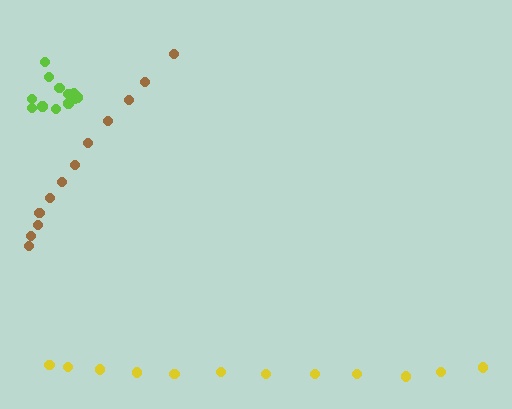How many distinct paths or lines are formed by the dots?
There are 3 distinct paths.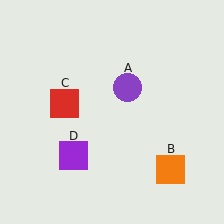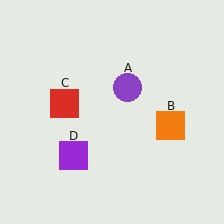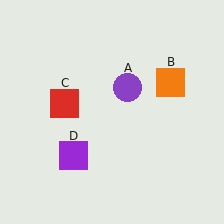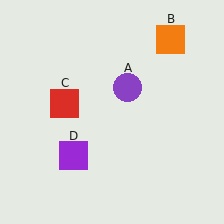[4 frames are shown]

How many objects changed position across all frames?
1 object changed position: orange square (object B).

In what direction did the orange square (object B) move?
The orange square (object B) moved up.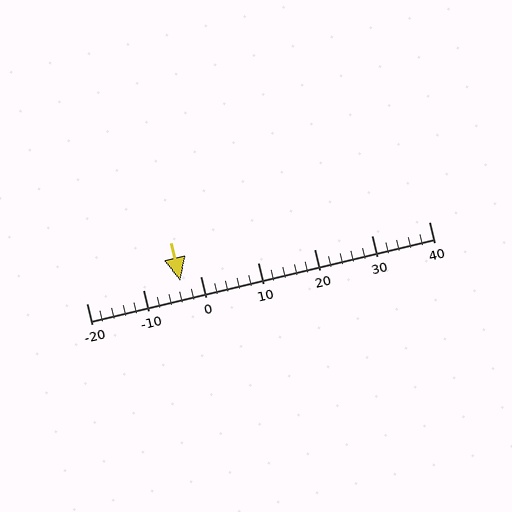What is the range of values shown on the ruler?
The ruler shows values from -20 to 40.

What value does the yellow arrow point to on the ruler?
The yellow arrow points to approximately -4.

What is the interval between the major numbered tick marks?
The major tick marks are spaced 10 units apart.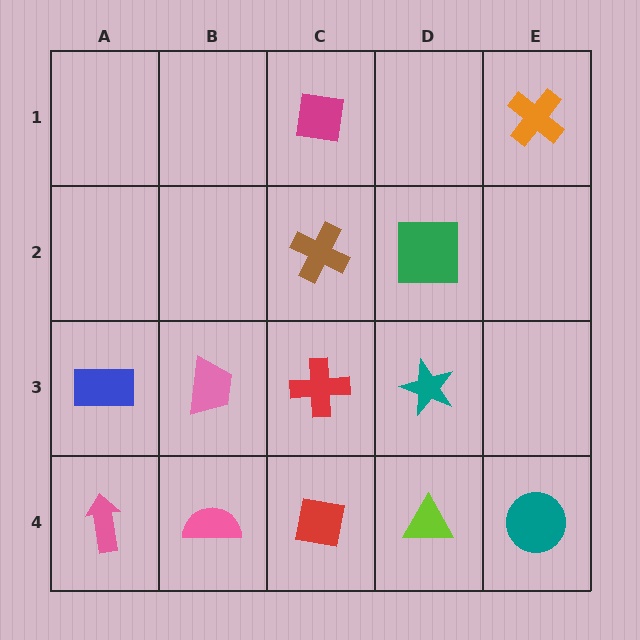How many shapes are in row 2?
2 shapes.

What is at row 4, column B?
A pink semicircle.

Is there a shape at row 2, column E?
No, that cell is empty.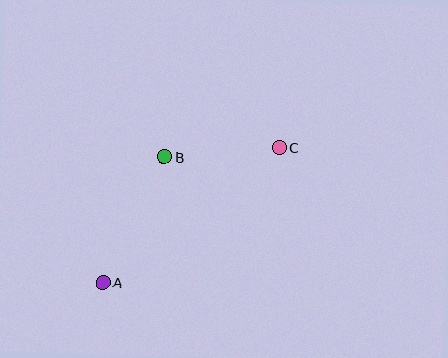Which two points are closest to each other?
Points B and C are closest to each other.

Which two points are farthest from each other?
Points A and C are farthest from each other.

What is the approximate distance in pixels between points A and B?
The distance between A and B is approximately 140 pixels.